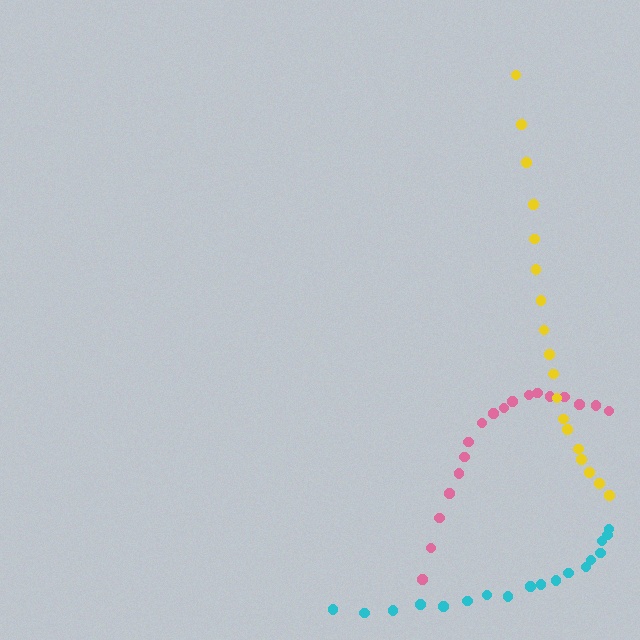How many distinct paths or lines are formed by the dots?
There are 3 distinct paths.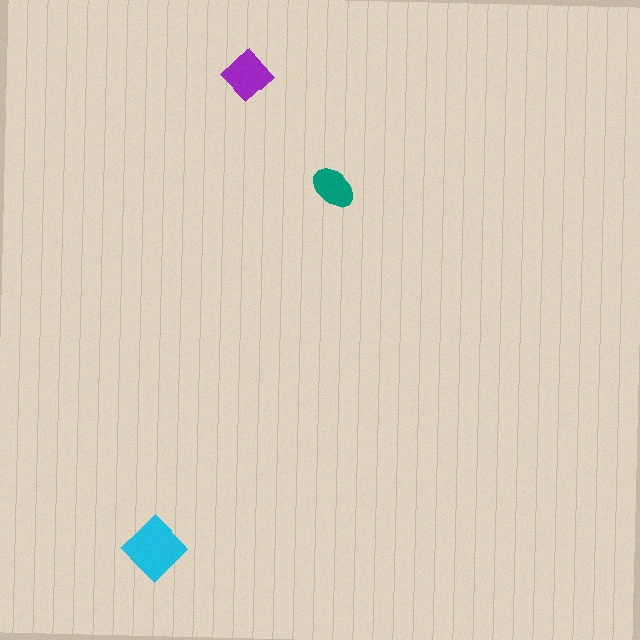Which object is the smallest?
The teal ellipse.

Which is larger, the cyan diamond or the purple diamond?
The cyan diamond.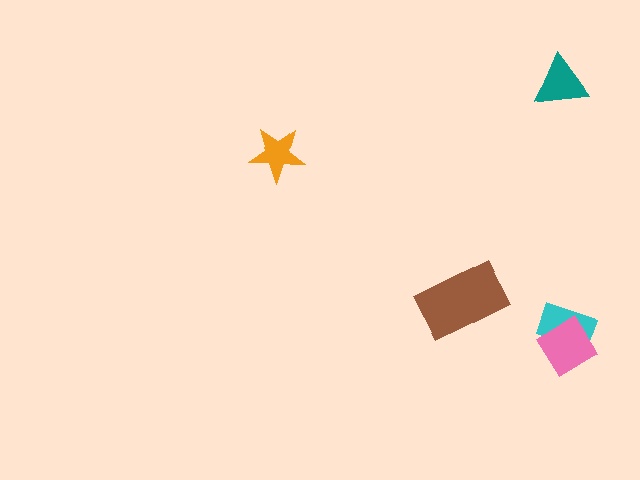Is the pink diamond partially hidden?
No, no other shape covers it.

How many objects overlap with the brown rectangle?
0 objects overlap with the brown rectangle.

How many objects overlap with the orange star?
0 objects overlap with the orange star.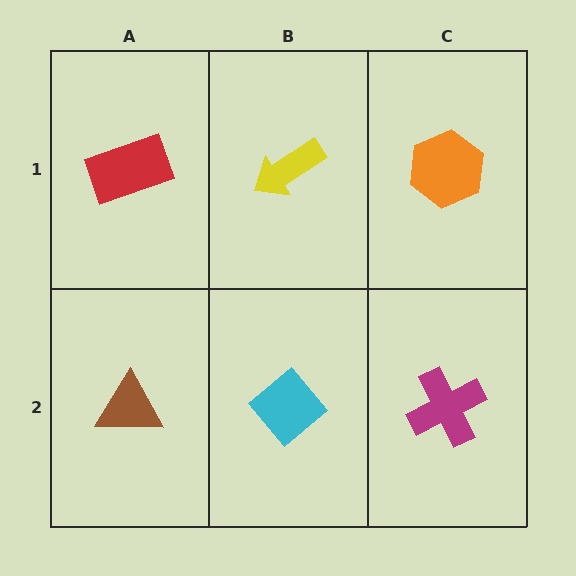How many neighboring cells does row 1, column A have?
2.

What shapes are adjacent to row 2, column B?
A yellow arrow (row 1, column B), a brown triangle (row 2, column A), a magenta cross (row 2, column C).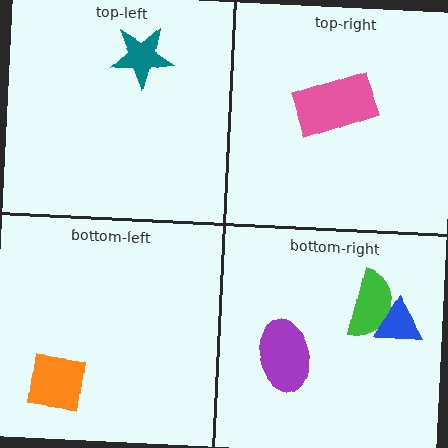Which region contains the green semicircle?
The bottom-right region.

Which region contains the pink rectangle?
The top-right region.